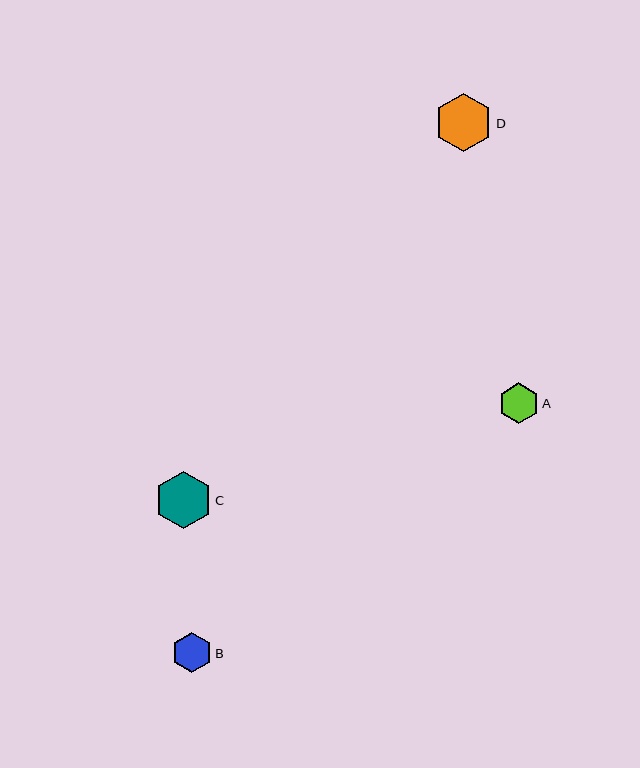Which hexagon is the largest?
Hexagon D is the largest with a size of approximately 59 pixels.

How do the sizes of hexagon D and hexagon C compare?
Hexagon D and hexagon C are approximately the same size.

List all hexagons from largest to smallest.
From largest to smallest: D, C, A, B.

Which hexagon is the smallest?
Hexagon B is the smallest with a size of approximately 40 pixels.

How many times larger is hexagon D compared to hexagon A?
Hexagon D is approximately 1.5 times the size of hexagon A.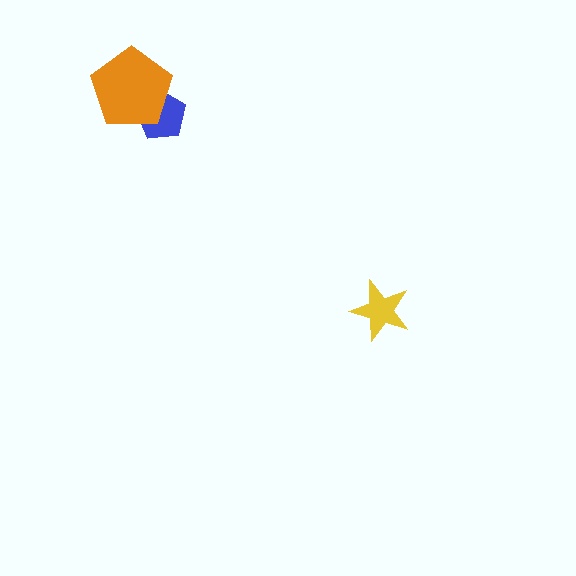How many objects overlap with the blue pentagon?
1 object overlaps with the blue pentagon.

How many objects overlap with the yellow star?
0 objects overlap with the yellow star.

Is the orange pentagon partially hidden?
No, no other shape covers it.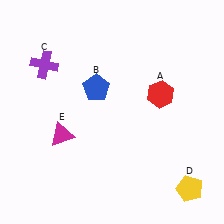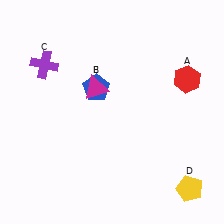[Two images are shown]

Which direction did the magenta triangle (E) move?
The magenta triangle (E) moved up.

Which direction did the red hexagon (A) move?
The red hexagon (A) moved right.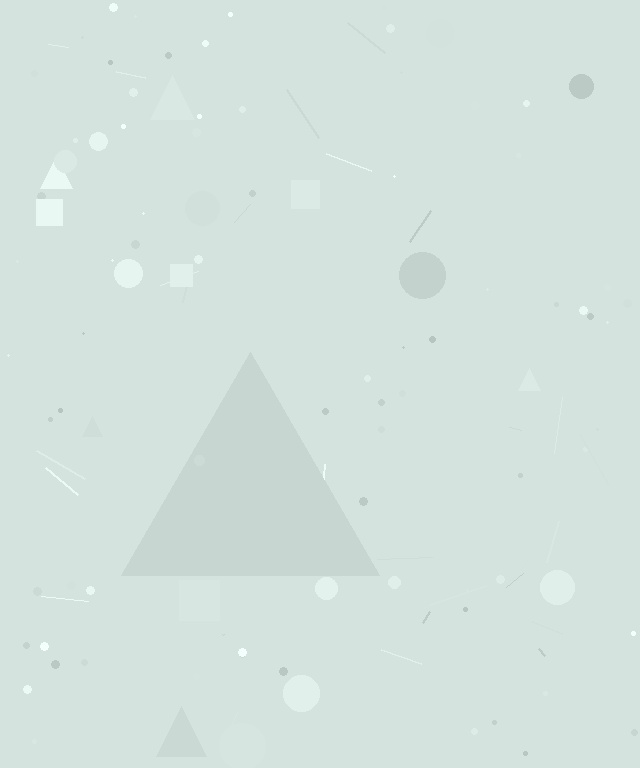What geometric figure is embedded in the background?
A triangle is embedded in the background.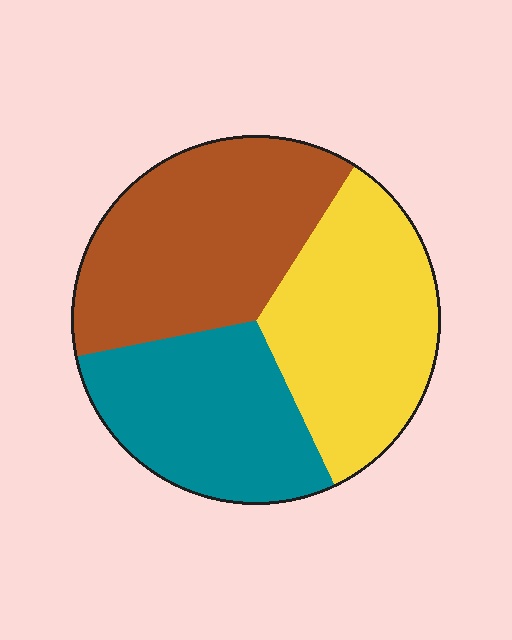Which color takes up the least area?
Teal, at roughly 30%.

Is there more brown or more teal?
Brown.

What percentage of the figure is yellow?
Yellow takes up between a third and a half of the figure.